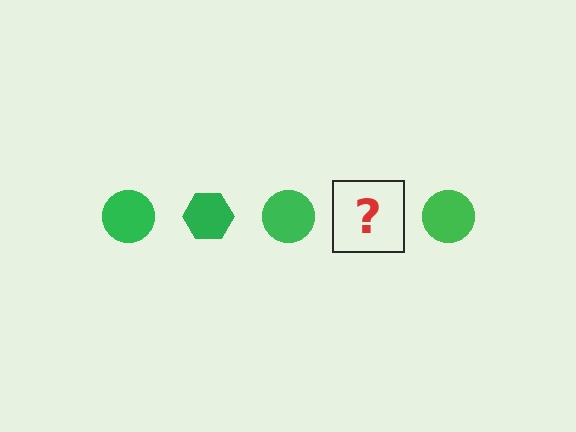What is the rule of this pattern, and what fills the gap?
The rule is that the pattern cycles through circle, hexagon shapes in green. The gap should be filled with a green hexagon.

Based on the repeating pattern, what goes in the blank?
The blank should be a green hexagon.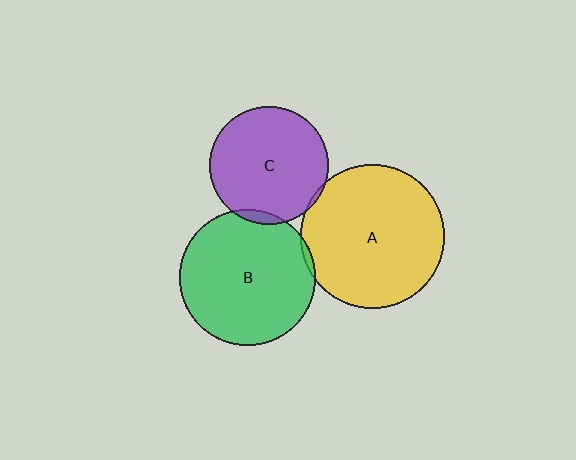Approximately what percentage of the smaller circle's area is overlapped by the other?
Approximately 5%.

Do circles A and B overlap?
Yes.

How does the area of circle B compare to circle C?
Approximately 1.3 times.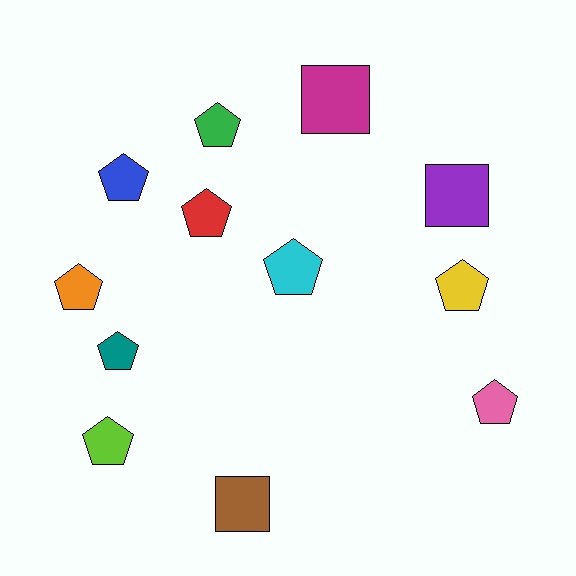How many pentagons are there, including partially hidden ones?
There are 9 pentagons.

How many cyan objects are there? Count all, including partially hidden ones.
There is 1 cyan object.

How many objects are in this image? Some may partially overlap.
There are 12 objects.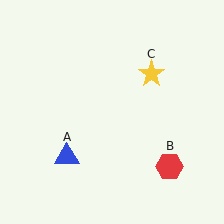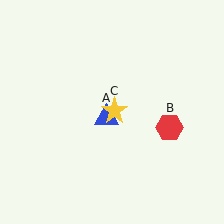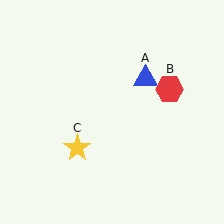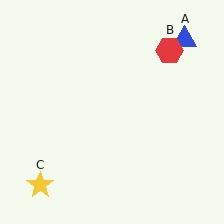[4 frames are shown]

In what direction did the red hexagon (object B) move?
The red hexagon (object B) moved up.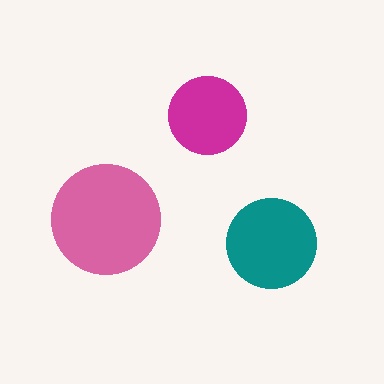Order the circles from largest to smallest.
the pink one, the teal one, the magenta one.